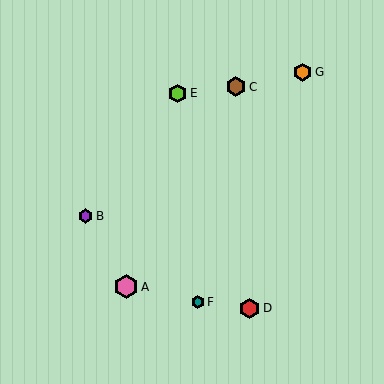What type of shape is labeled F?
Shape F is a teal hexagon.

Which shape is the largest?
The pink hexagon (labeled A) is the largest.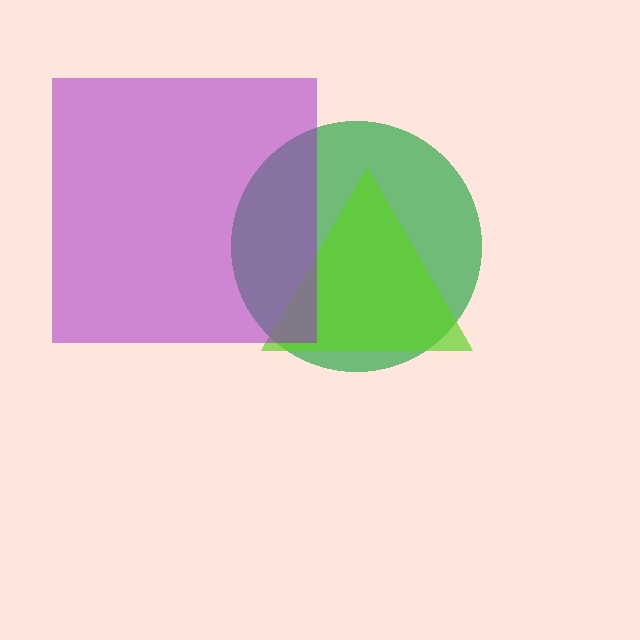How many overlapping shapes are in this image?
There are 3 overlapping shapes in the image.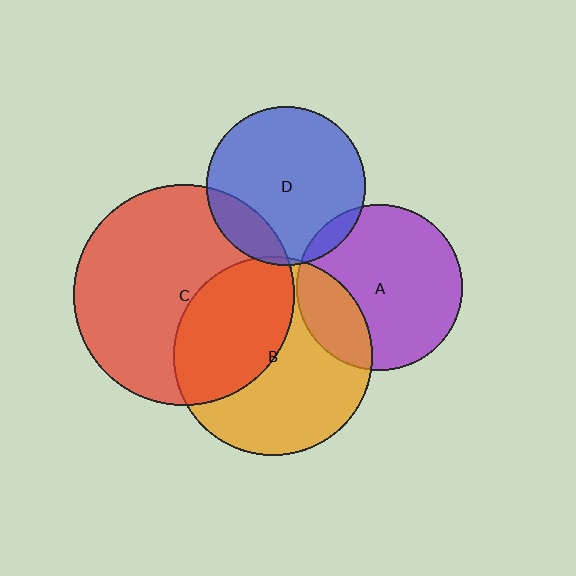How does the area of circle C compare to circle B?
Approximately 1.2 times.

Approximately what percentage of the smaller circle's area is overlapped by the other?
Approximately 15%.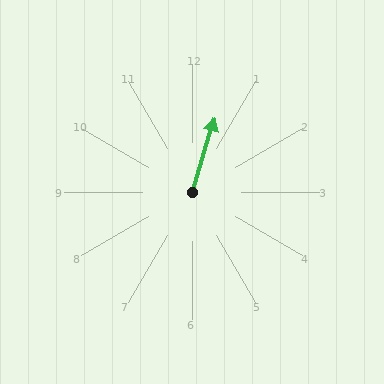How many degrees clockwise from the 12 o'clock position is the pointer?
Approximately 17 degrees.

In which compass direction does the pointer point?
North.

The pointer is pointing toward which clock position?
Roughly 1 o'clock.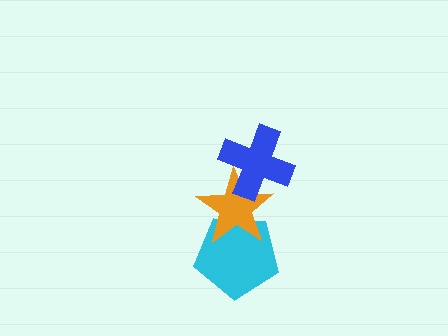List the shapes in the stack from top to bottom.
From top to bottom: the blue cross, the orange star, the cyan pentagon.